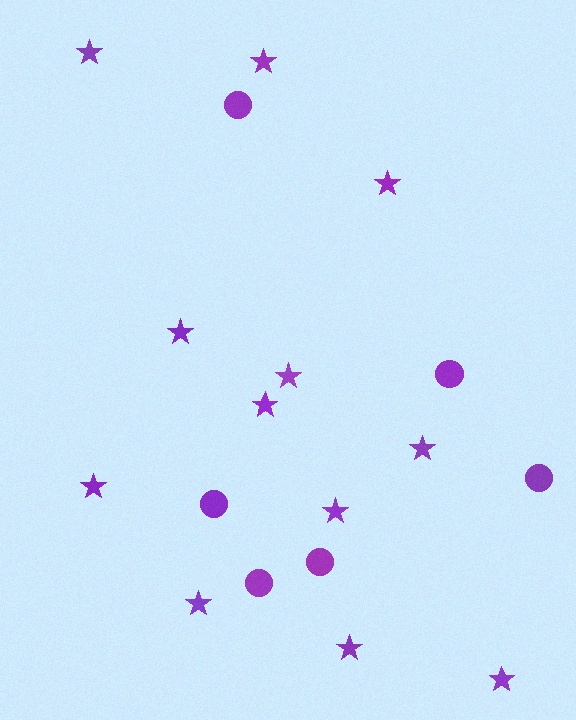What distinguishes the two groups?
There are 2 groups: one group of circles (6) and one group of stars (12).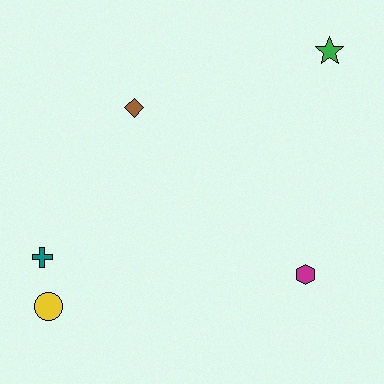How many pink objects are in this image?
There are no pink objects.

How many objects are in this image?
There are 5 objects.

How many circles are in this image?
There is 1 circle.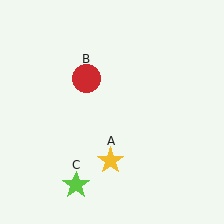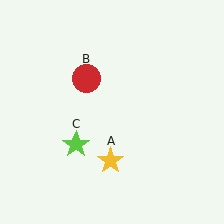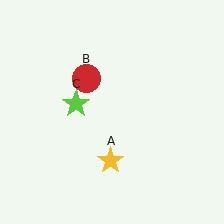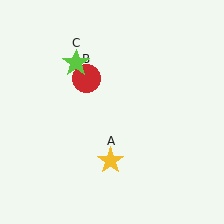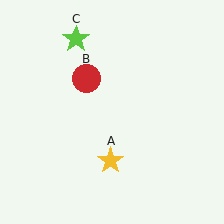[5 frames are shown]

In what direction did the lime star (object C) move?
The lime star (object C) moved up.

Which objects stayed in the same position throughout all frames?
Yellow star (object A) and red circle (object B) remained stationary.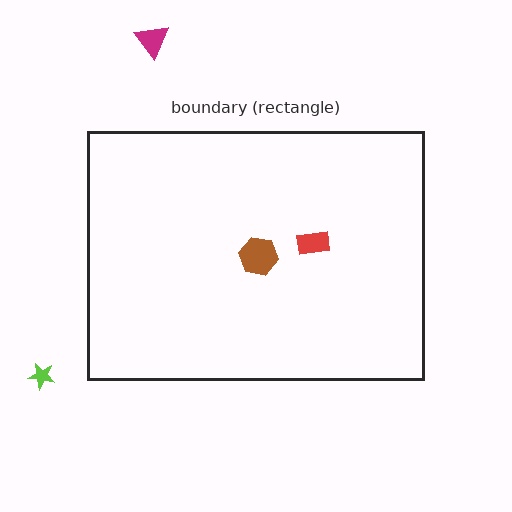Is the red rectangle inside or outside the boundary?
Inside.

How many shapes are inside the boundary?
2 inside, 2 outside.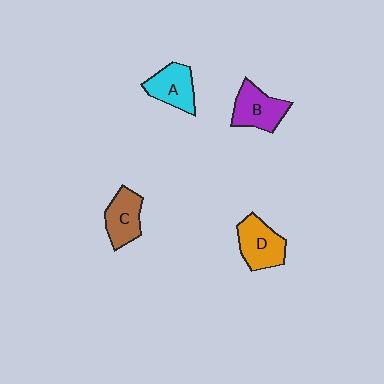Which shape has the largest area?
Shape D (orange).